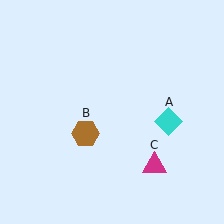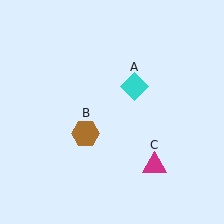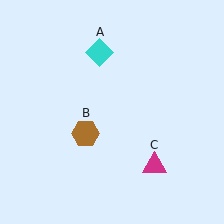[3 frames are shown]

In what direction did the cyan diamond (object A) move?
The cyan diamond (object A) moved up and to the left.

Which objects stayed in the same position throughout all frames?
Brown hexagon (object B) and magenta triangle (object C) remained stationary.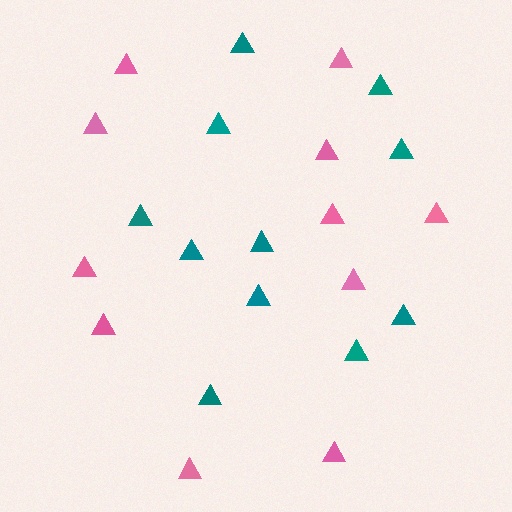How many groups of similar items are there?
There are 2 groups: one group of teal triangles (11) and one group of pink triangles (11).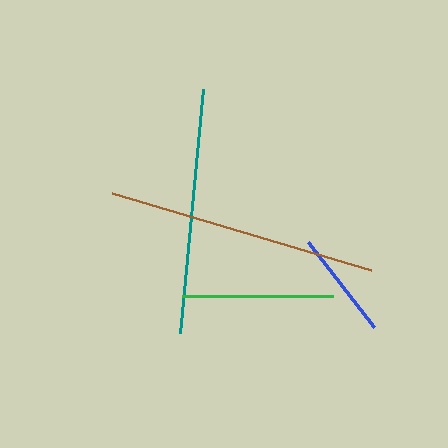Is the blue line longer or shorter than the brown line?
The brown line is longer than the blue line.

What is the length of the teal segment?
The teal segment is approximately 245 pixels long.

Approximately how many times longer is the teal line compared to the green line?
The teal line is approximately 1.6 times the length of the green line.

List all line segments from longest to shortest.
From longest to shortest: brown, teal, green, blue.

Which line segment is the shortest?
The blue line is the shortest at approximately 107 pixels.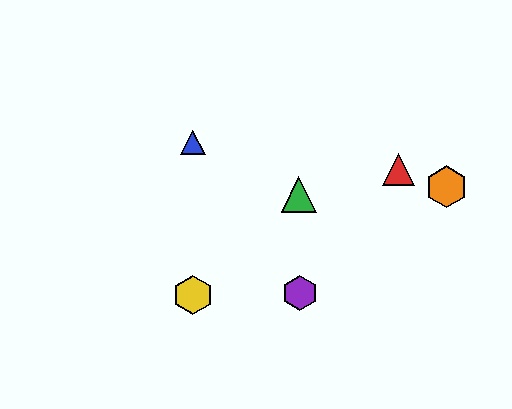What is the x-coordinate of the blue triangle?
The blue triangle is at x≈193.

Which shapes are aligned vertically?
The blue triangle, the yellow hexagon are aligned vertically.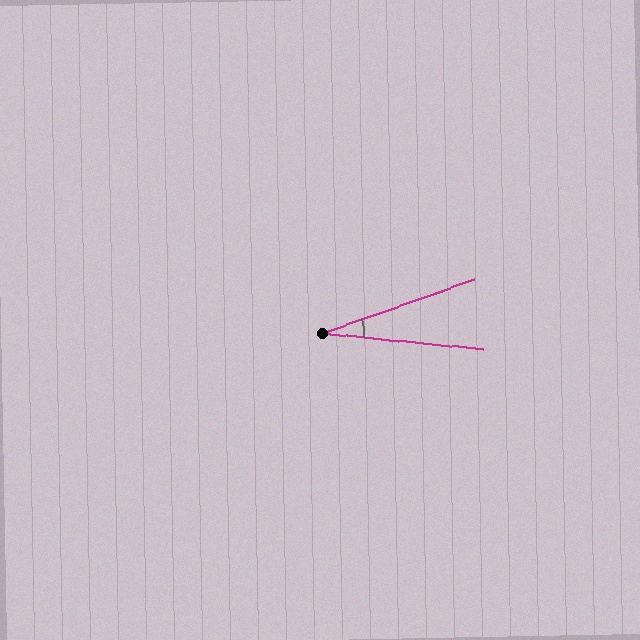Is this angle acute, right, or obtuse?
It is acute.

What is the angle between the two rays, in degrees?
Approximately 25 degrees.